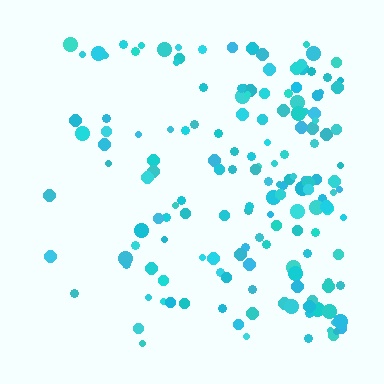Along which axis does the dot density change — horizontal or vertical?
Horizontal.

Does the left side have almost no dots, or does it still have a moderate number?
Still a moderate number, just noticeably fewer than the right.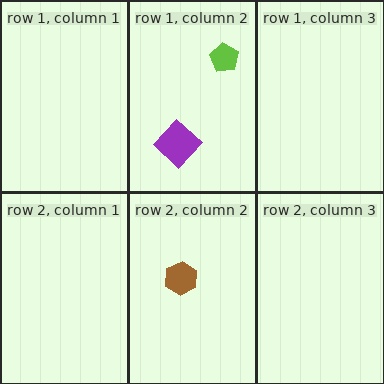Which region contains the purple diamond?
The row 1, column 2 region.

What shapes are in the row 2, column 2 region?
The brown hexagon.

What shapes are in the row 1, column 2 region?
The lime pentagon, the purple diamond.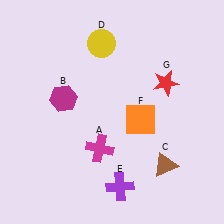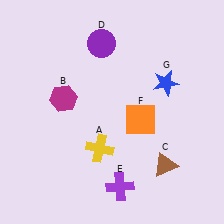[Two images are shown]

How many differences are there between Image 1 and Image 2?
There are 3 differences between the two images.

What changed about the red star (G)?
In Image 1, G is red. In Image 2, it changed to blue.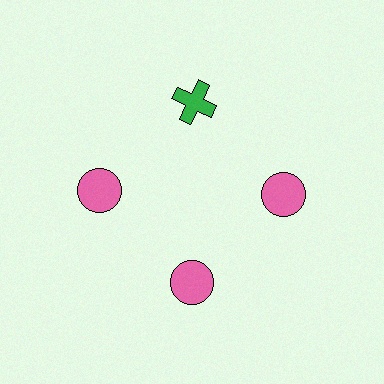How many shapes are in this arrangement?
There are 4 shapes arranged in a ring pattern.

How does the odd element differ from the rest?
It differs in both color (green instead of pink) and shape (cross instead of circle).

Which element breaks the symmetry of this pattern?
The green cross at roughly the 12 o'clock position breaks the symmetry. All other shapes are pink circles.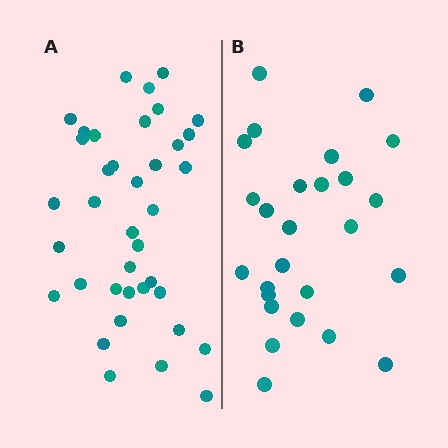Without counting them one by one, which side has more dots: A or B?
Region A (the left region) has more dots.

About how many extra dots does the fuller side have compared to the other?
Region A has roughly 12 or so more dots than region B.